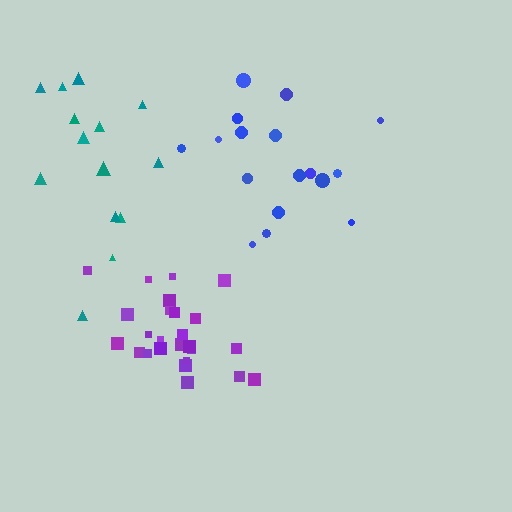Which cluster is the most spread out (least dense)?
Teal.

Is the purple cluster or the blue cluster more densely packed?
Purple.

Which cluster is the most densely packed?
Purple.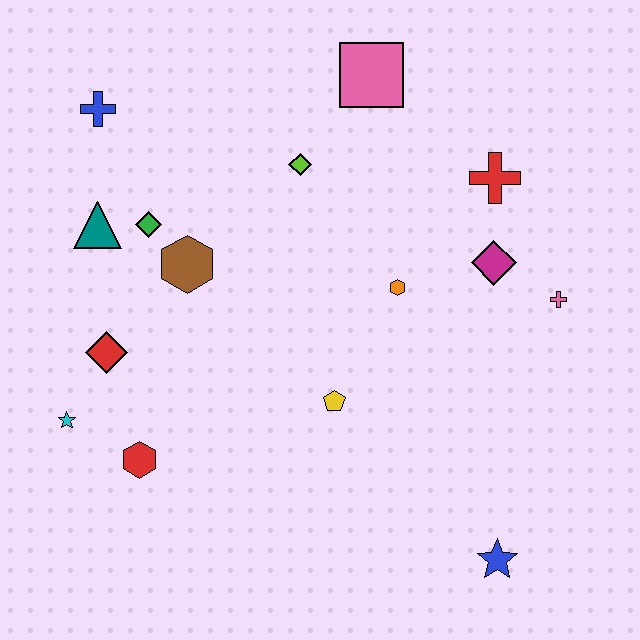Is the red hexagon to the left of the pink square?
Yes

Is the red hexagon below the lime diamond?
Yes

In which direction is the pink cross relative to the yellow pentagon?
The pink cross is to the right of the yellow pentagon.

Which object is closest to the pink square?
The lime diamond is closest to the pink square.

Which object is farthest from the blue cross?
The blue star is farthest from the blue cross.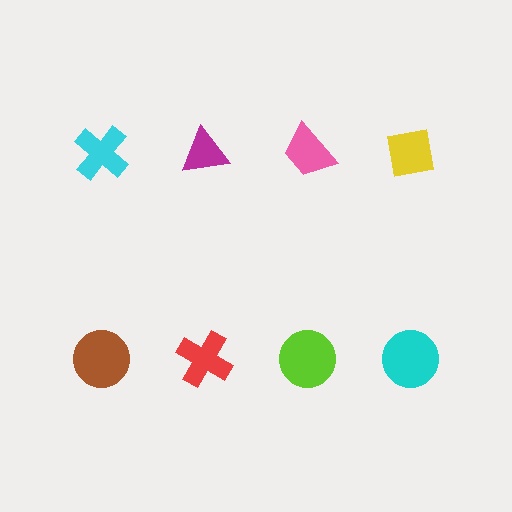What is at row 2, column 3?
A lime circle.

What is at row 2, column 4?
A cyan circle.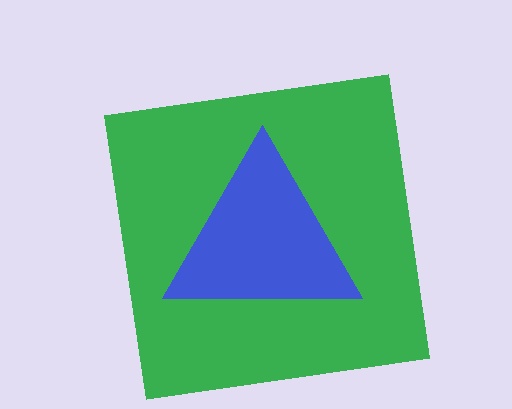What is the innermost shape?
The blue triangle.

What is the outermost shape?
The green square.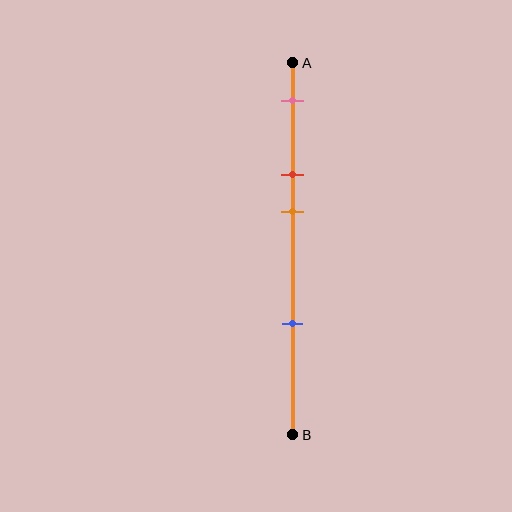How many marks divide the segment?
There are 4 marks dividing the segment.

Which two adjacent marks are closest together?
The red and orange marks are the closest adjacent pair.